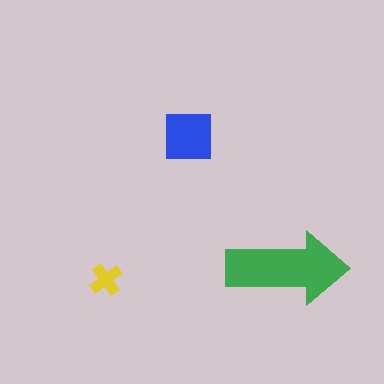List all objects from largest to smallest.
The green arrow, the blue square, the yellow cross.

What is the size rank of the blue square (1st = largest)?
2nd.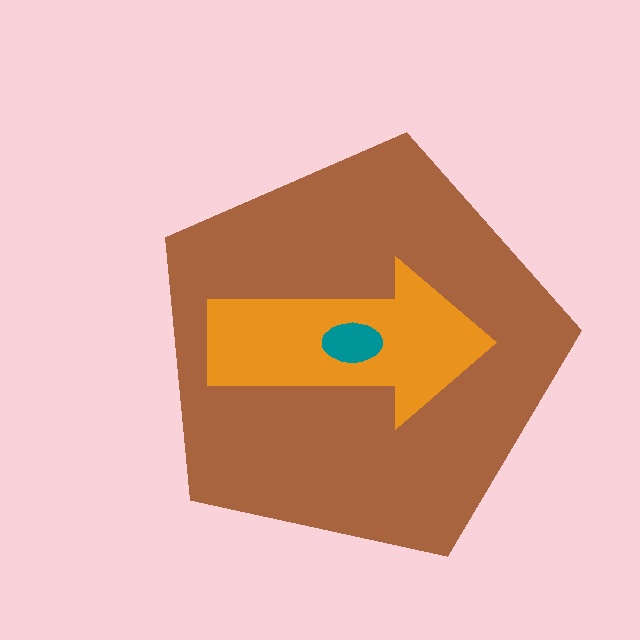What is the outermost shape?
The brown pentagon.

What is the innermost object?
The teal ellipse.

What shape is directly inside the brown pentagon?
The orange arrow.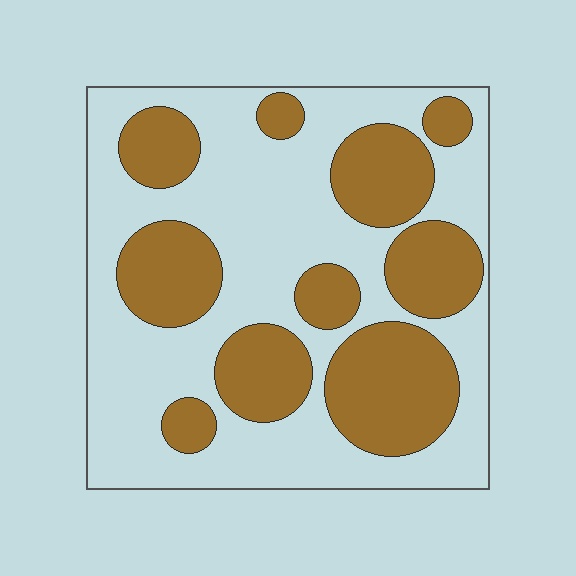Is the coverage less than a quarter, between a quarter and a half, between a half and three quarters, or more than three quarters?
Between a quarter and a half.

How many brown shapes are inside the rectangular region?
10.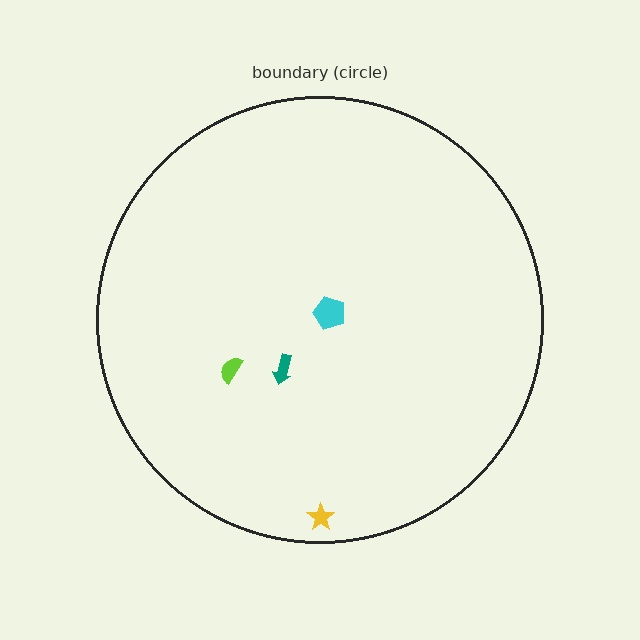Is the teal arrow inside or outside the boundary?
Inside.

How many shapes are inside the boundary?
4 inside, 0 outside.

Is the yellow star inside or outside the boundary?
Inside.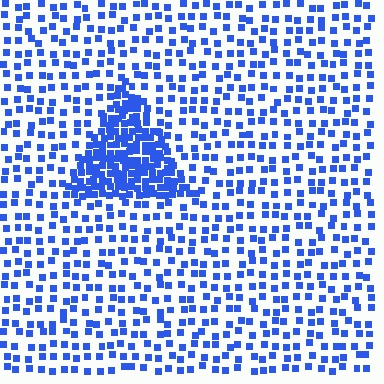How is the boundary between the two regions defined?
The boundary is defined by a change in element density (approximately 2.7x ratio). All elements are the same color, size, and shape.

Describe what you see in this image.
The image contains small blue elements arranged at two different densities. A triangle-shaped region is visible where the elements are more densely packed than the surrounding area.